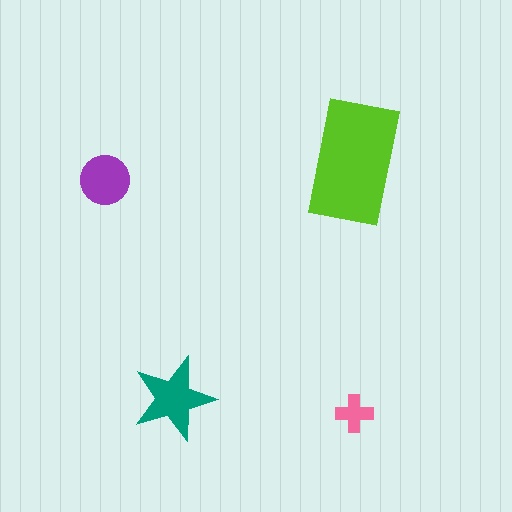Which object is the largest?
The lime rectangle.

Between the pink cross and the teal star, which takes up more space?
The teal star.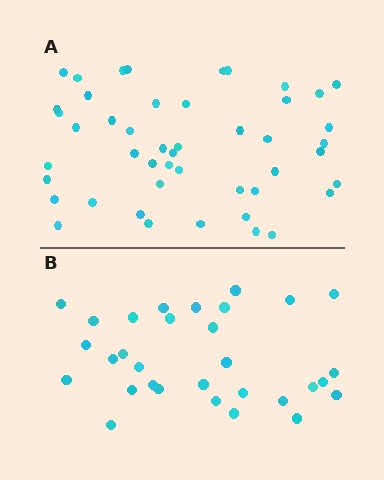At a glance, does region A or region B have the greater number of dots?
Region A (the top region) has more dots.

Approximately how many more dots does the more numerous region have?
Region A has approximately 15 more dots than region B.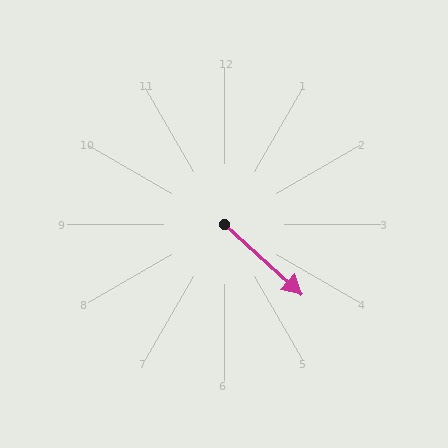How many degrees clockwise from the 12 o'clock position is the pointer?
Approximately 132 degrees.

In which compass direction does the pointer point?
Southeast.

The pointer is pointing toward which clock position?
Roughly 4 o'clock.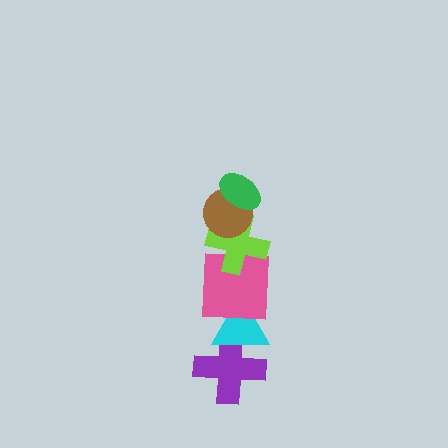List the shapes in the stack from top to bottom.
From top to bottom: the green ellipse, the brown circle, the lime cross, the pink square, the cyan triangle, the purple cross.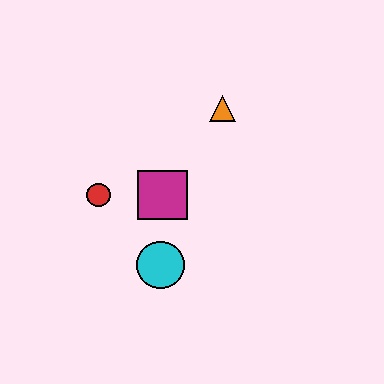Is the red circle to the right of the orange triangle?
No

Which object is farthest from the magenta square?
The orange triangle is farthest from the magenta square.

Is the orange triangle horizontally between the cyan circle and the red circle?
No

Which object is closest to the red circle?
The magenta square is closest to the red circle.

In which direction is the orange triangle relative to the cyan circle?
The orange triangle is above the cyan circle.